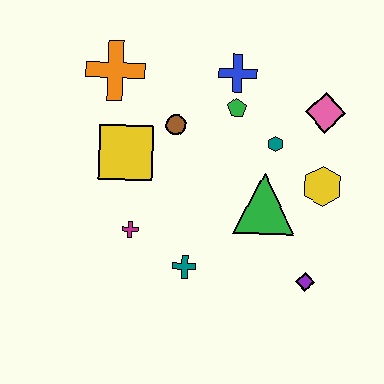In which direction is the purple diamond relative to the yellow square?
The purple diamond is to the right of the yellow square.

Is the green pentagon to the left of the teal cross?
No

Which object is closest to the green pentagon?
The blue cross is closest to the green pentagon.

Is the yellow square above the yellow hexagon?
Yes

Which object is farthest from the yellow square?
The purple diamond is farthest from the yellow square.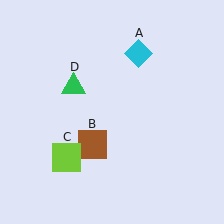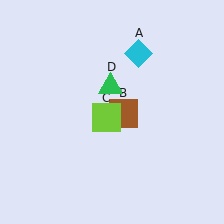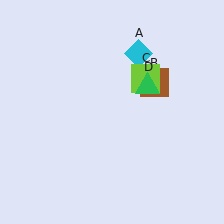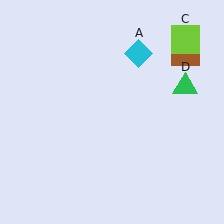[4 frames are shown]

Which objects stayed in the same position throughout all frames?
Cyan diamond (object A) remained stationary.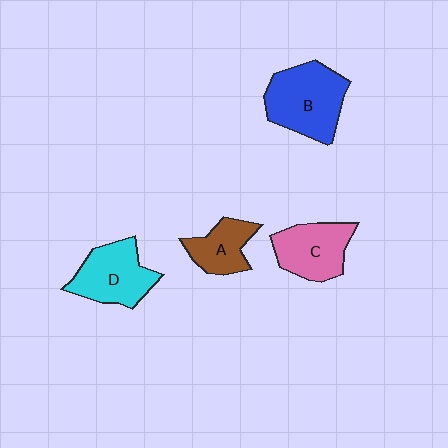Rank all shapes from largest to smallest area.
From largest to smallest: B (blue), D (cyan), C (pink), A (brown).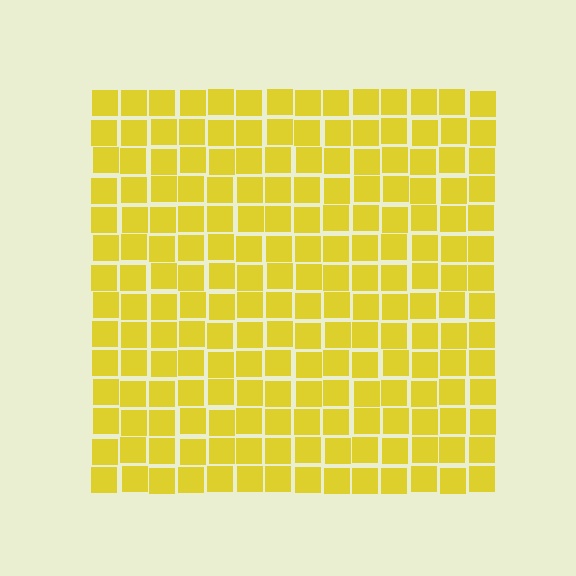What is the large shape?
The large shape is a square.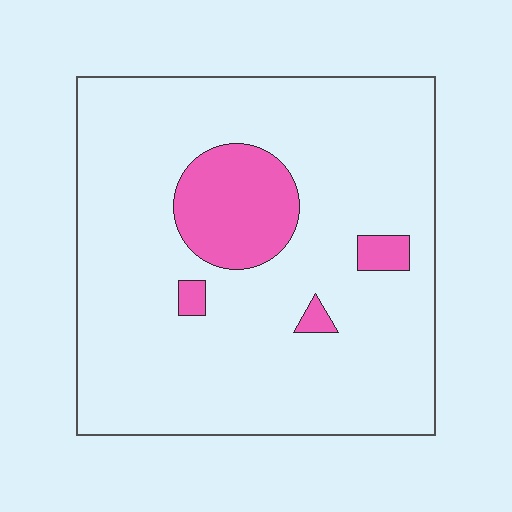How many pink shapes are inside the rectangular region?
4.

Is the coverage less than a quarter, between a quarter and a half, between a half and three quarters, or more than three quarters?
Less than a quarter.